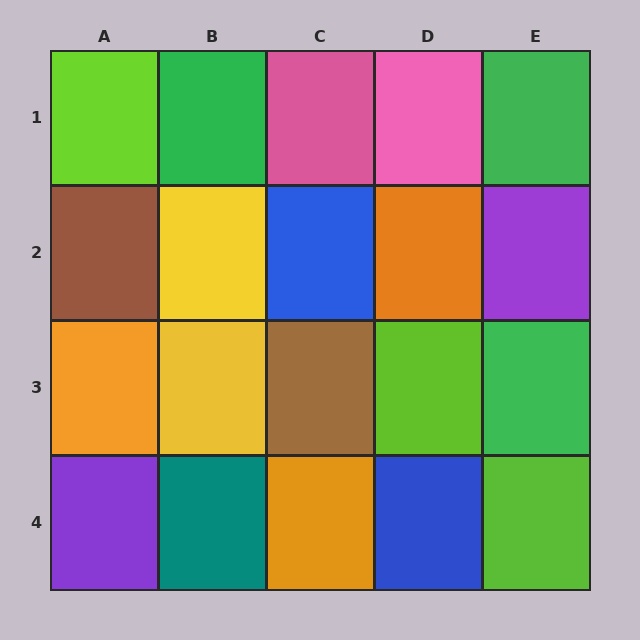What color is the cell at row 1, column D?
Pink.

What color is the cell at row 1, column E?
Green.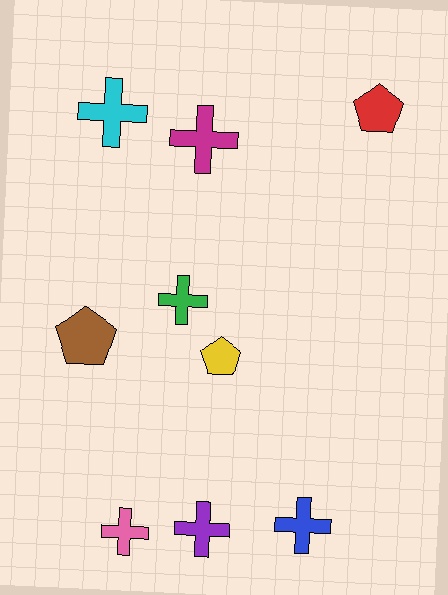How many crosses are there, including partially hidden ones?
There are 6 crosses.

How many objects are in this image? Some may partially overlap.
There are 9 objects.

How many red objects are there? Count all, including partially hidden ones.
There is 1 red object.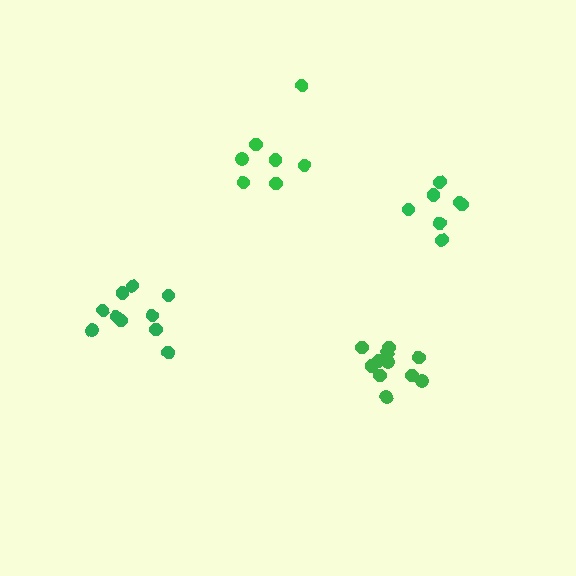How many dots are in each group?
Group 1: 11 dots, Group 2: 10 dots, Group 3: 7 dots, Group 4: 7 dots (35 total).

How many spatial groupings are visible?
There are 4 spatial groupings.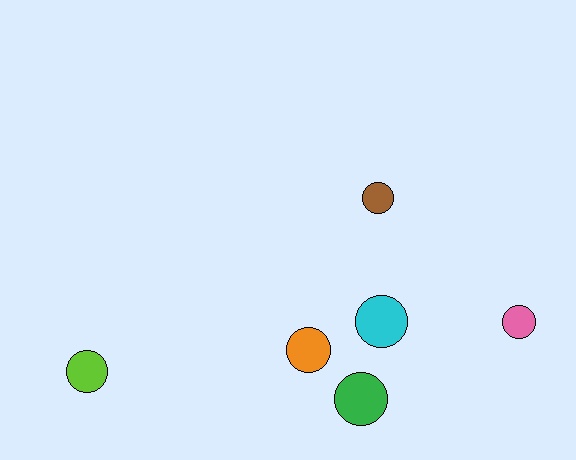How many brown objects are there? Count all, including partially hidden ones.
There is 1 brown object.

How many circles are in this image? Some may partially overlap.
There are 6 circles.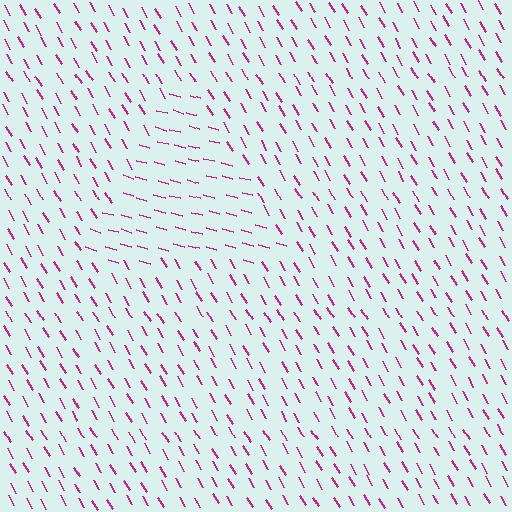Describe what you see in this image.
The image is filled with small magenta line segments. A triangle region in the image has lines oriented differently from the surrounding lines, creating a visible texture boundary.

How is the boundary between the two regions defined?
The boundary is defined purely by a change in line orientation (approximately 45 degrees difference). All lines are the same color and thickness.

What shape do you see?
I see a triangle.